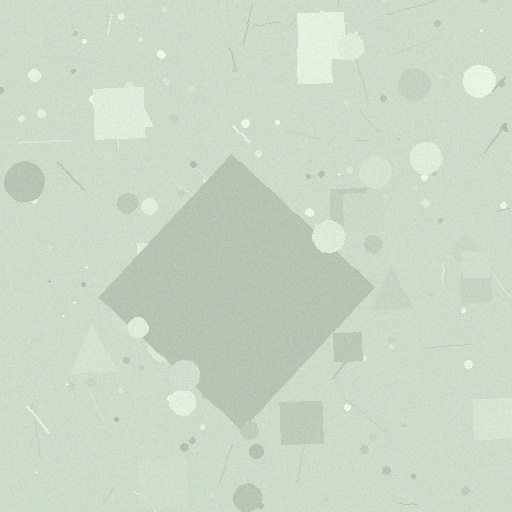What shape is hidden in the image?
A diamond is hidden in the image.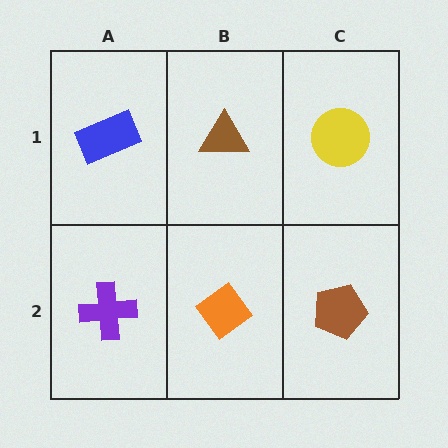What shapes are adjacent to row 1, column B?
An orange diamond (row 2, column B), a blue rectangle (row 1, column A), a yellow circle (row 1, column C).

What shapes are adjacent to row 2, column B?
A brown triangle (row 1, column B), a purple cross (row 2, column A), a brown pentagon (row 2, column C).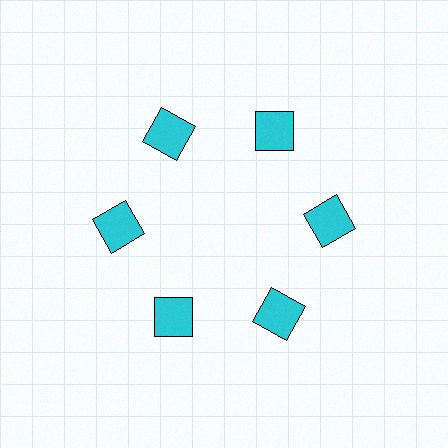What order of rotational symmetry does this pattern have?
This pattern has 6-fold rotational symmetry.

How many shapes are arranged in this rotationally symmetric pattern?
There are 6 shapes, arranged in 6 groups of 1.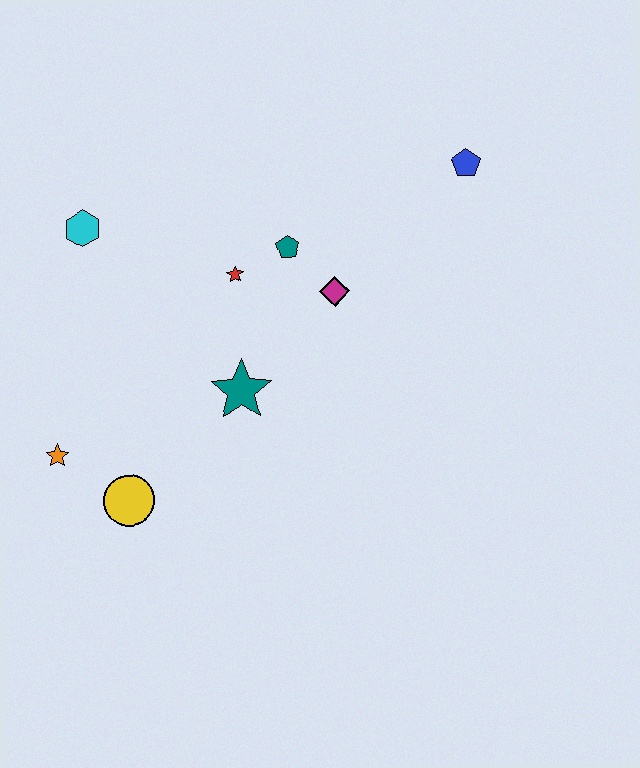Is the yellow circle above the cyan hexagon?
No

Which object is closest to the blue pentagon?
The magenta diamond is closest to the blue pentagon.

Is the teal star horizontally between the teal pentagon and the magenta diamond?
No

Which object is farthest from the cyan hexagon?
The blue pentagon is farthest from the cyan hexagon.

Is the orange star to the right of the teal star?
No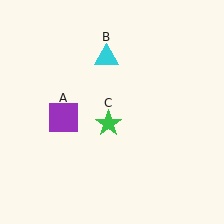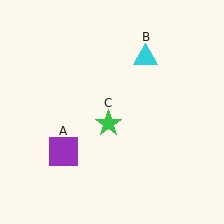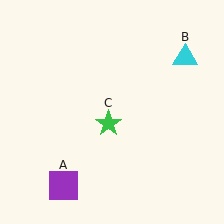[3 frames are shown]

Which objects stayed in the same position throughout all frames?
Green star (object C) remained stationary.